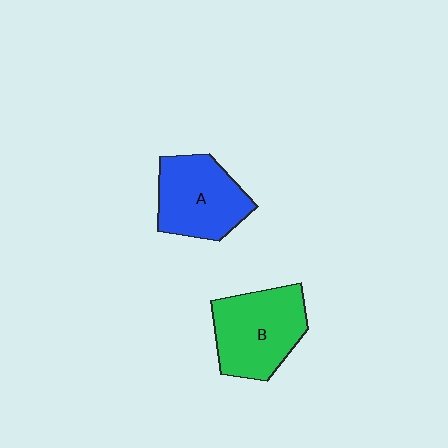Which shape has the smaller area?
Shape A (blue).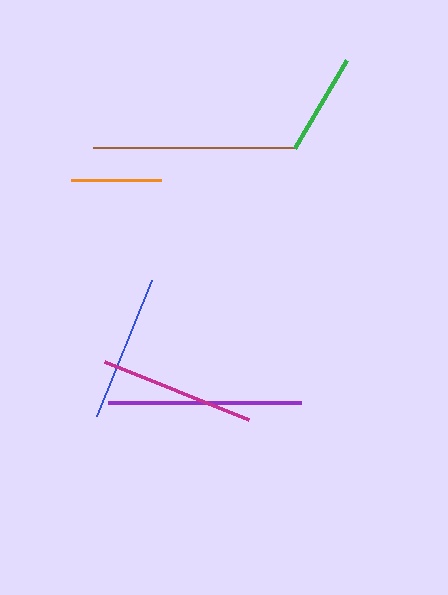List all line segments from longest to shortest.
From longest to shortest: brown, purple, magenta, blue, green, orange.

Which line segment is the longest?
The brown line is the longest at approximately 204 pixels.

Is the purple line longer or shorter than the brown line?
The brown line is longer than the purple line.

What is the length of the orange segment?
The orange segment is approximately 90 pixels long.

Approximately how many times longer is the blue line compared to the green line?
The blue line is approximately 1.4 times the length of the green line.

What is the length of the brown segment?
The brown segment is approximately 204 pixels long.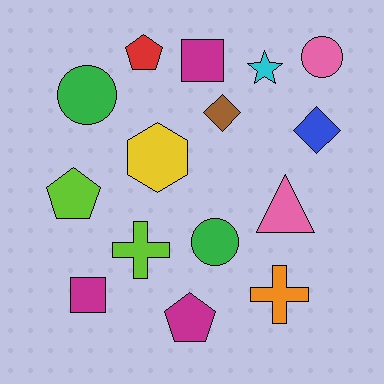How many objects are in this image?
There are 15 objects.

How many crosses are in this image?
There are 2 crosses.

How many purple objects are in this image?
There are no purple objects.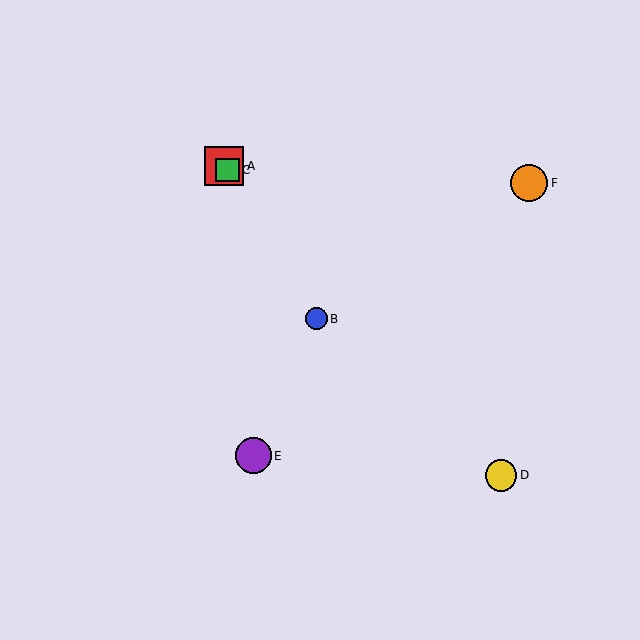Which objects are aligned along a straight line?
Objects A, C, D are aligned along a straight line.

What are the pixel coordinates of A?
Object A is at (224, 166).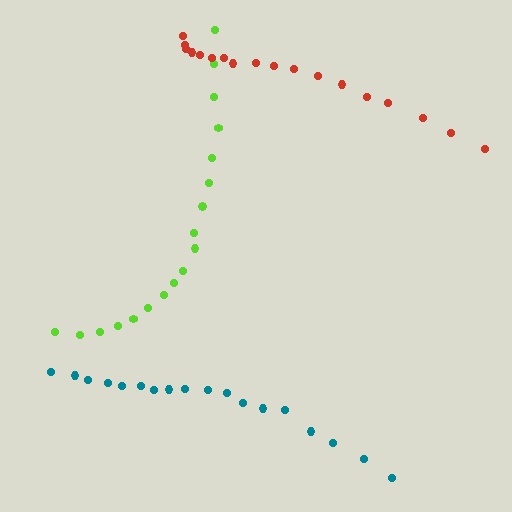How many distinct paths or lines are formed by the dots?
There are 3 distinct paths.